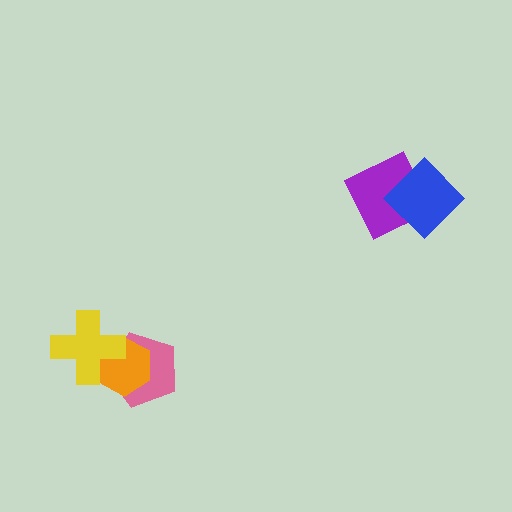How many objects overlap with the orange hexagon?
2 objects overlap with the orange hexagon.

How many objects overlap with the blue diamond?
1 object overlaps with the blue diamond.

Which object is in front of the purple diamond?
The blue diamond is in front of the purple diamond.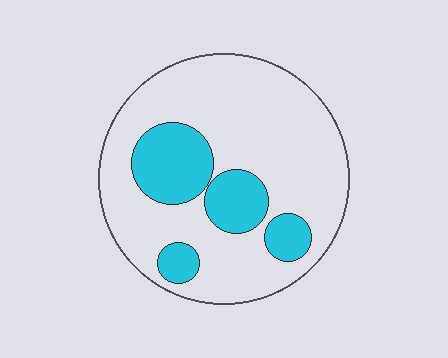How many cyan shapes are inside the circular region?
4.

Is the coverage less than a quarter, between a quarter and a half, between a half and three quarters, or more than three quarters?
Less than a quarter.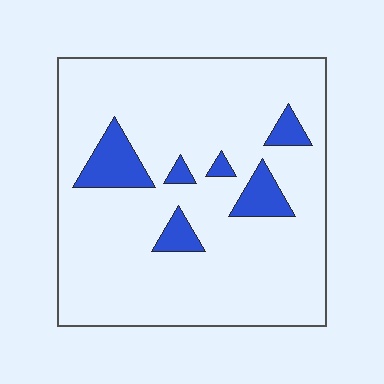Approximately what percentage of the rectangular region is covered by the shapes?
Approximately 10%.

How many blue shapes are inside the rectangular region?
6.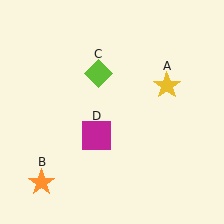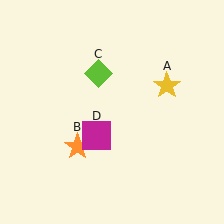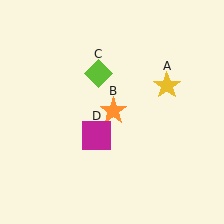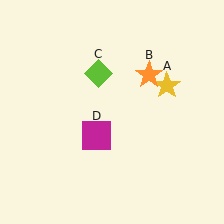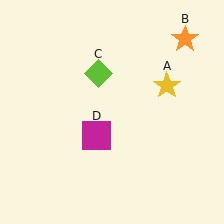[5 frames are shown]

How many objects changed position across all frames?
1 object changed position: orange star (object B).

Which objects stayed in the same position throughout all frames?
Yellow star (object A) and lime diamond (object C) and magenta square (object D) remained stationary.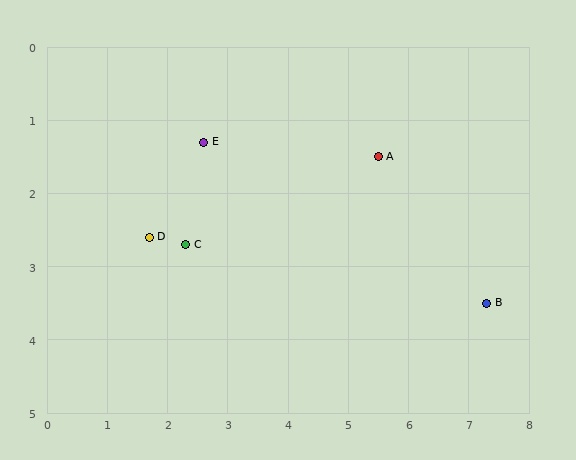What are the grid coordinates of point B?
Point B is at approximately (7.3, 3.5).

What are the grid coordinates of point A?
Point A is at approximately (5.5, 1.5).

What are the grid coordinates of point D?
Point D is at approximately (1.7, 2.6).